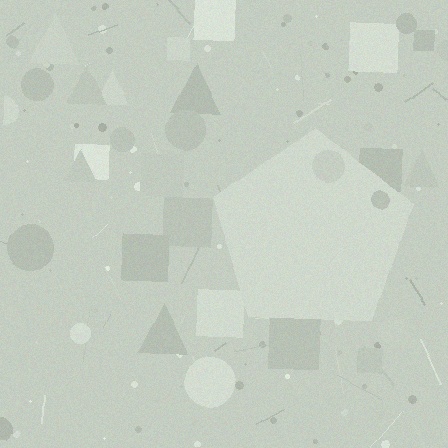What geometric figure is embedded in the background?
A pentagon is embedded in the background.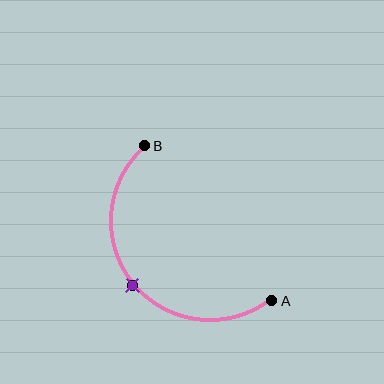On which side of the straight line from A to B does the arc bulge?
The arc bulges below and to the left of the straight line connecting A and B.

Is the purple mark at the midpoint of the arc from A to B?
Yes. The purple mark lies on the arc at equal arc-length from both A and B — it is the arc midpoint.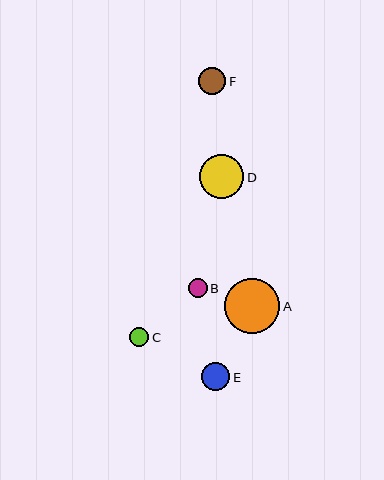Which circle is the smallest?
Circle B is the smallest with a size of approximately 19 pixels.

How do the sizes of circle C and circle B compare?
Circle C and circle B are approximately the same size.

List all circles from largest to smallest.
From largest to smallest: A, D, E, F, C, B.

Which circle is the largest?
Circle A is the largest with a size of approximately 55 pixels.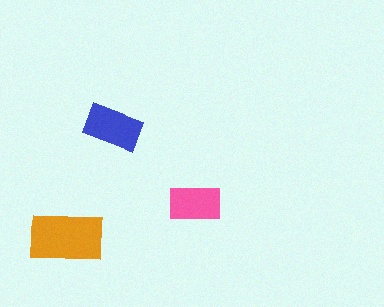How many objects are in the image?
There are 3 objects in the image.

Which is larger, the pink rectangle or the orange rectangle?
The orange one.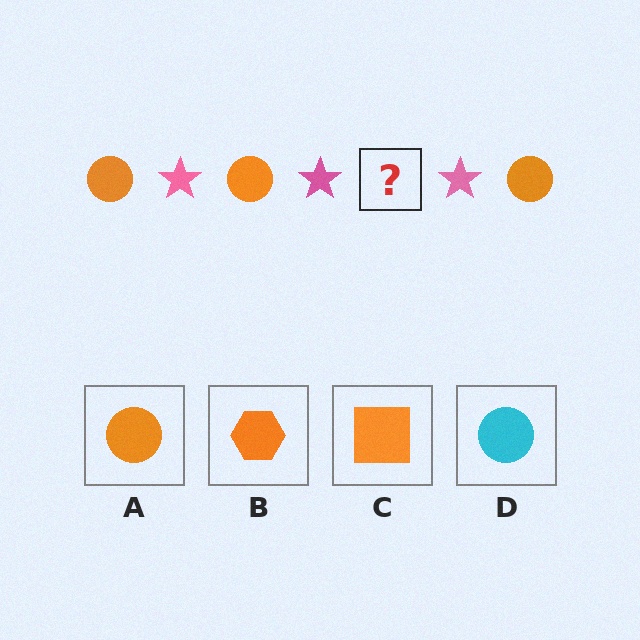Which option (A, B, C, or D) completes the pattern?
A.